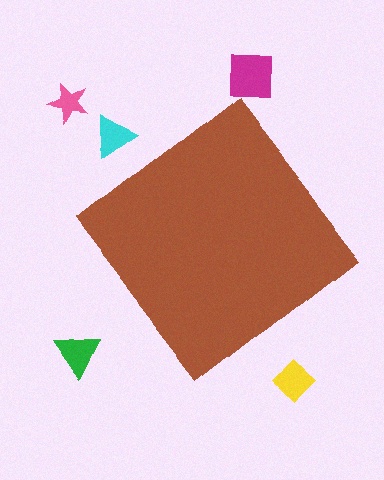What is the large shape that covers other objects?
A brown diamond.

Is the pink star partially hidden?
No, the pink star is fully visible.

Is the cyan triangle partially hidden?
No, the cyan triangle is fully visible.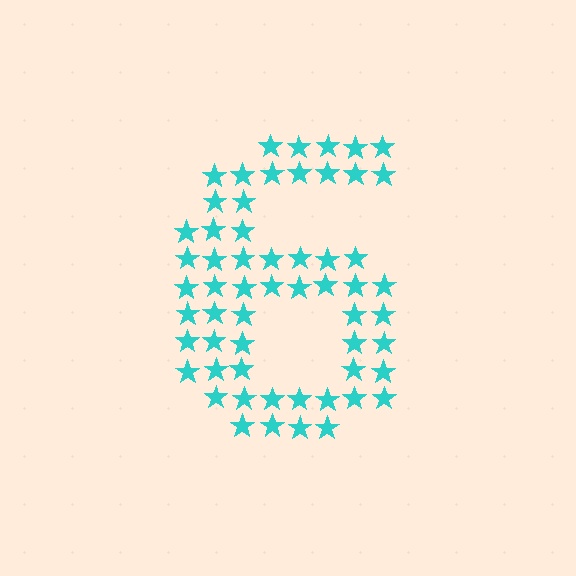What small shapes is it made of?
It is made of small stars.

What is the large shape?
The large shape is the digit 6.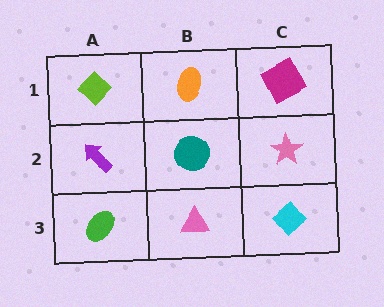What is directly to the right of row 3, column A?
A pink triangle.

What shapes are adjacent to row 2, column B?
An orange ellipse (row 1, column B), a pink triangle (row 3, column B), a purple arrow (row 2, column A), a pink star (row 2, column C).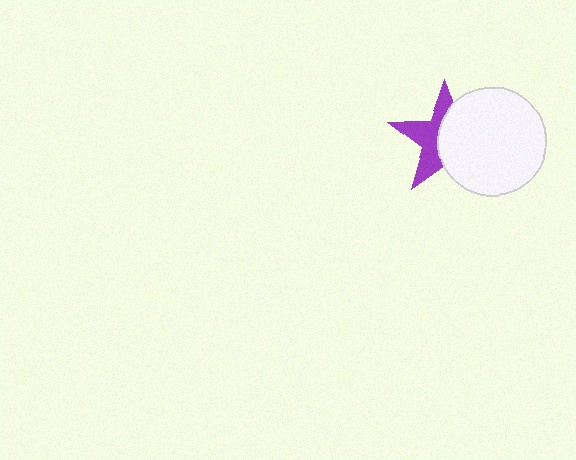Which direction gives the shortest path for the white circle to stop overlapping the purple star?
Moving right gives the shortest separation.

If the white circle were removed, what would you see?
You would see the complete purple star.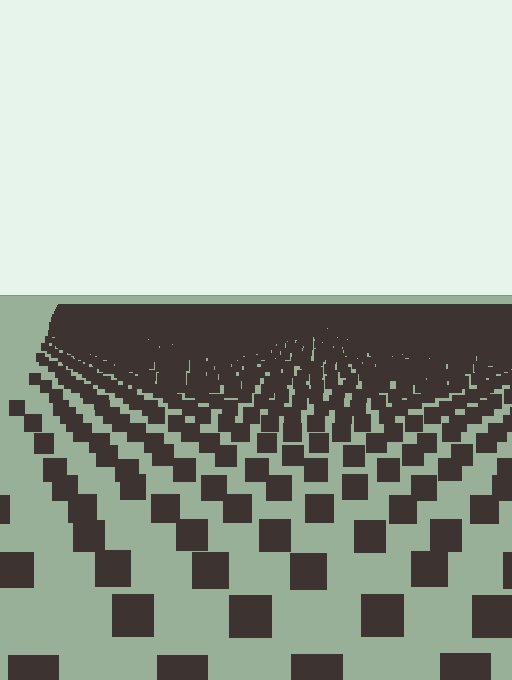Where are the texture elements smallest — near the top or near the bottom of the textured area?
Near the top.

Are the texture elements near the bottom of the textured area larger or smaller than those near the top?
Larger. Near the bottom, elements are closer to the viewer and appear at a bigger on-screen size.